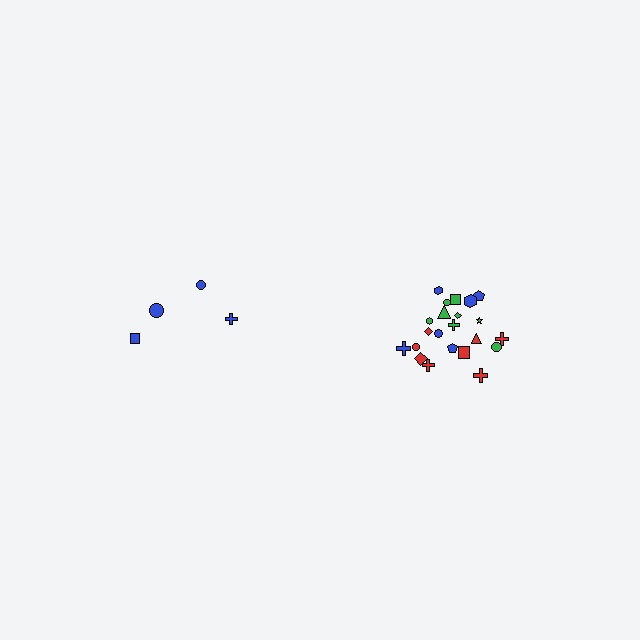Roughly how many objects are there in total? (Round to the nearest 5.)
Roughly 25 objects in total.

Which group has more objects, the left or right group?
The right group.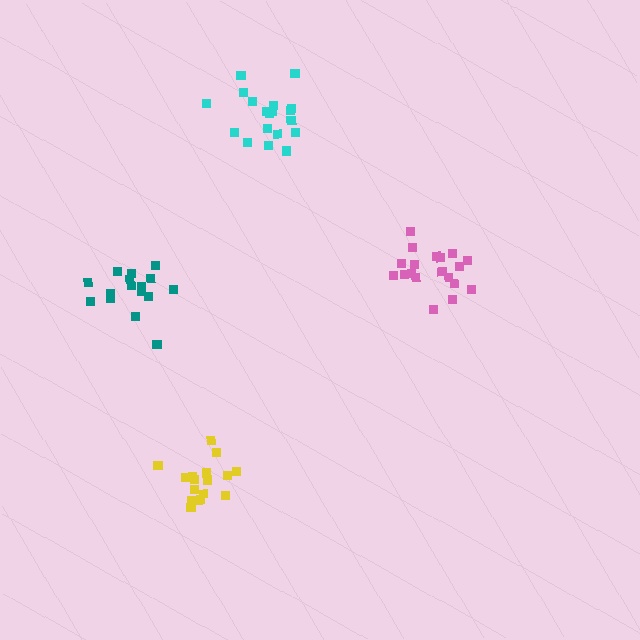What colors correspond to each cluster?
The clusters are colored: cyan, pink, teal, yellow.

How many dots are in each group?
Group 1: 19 dots, Group 2: 19 dots, Group 3: 16 dots, Group 4: 16 dots (70 total).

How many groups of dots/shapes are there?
There are 4 groups.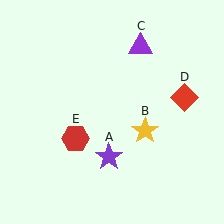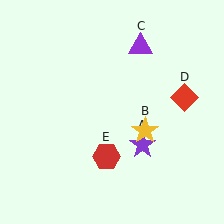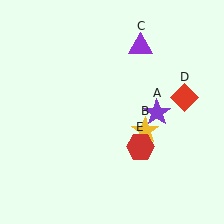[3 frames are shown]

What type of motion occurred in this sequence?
The purple star (object A), red hexagon (object E) rotated counterclockwise around the center of the scene.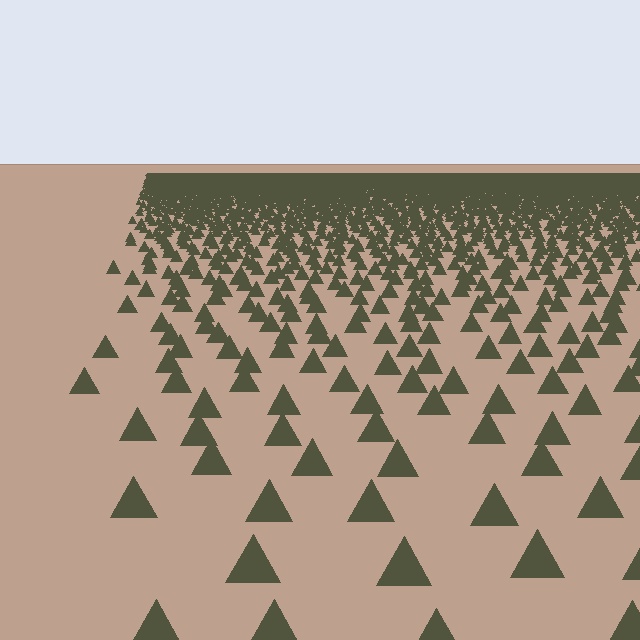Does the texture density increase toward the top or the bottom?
Density increases toward the top.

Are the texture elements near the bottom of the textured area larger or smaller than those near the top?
Larger. Near the bottom, elements are closer to the viewer and appear at a bigger on-screen size.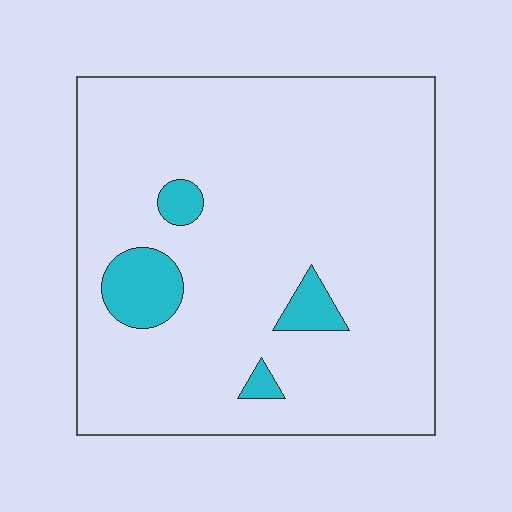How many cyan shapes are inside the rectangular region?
4.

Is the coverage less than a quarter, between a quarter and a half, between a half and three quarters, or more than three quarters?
Less than a quarter.